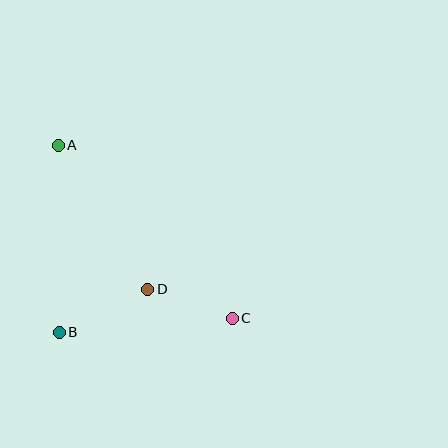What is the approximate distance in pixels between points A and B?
The distance between A and B is approximately 187 pixels.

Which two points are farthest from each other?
Points A and C are farthest from each other.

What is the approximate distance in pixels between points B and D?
The distance between B and D is approximately 98 pixels.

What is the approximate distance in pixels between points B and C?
The distance between B and C is approximately 173 pixels.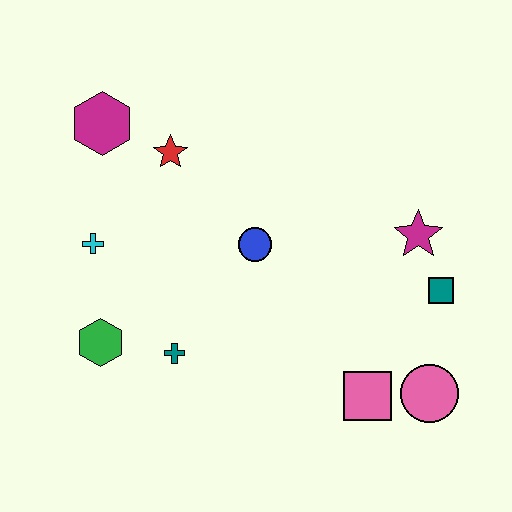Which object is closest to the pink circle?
The pink square is closest to the pink circle.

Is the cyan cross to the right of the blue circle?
No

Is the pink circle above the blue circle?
No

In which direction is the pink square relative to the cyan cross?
The pink square is to the right of the cyan cross.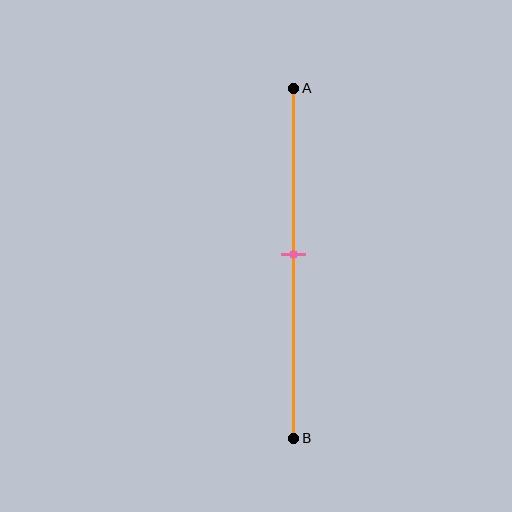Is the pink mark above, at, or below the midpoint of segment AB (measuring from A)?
The pink mark is approximately at the midpoint of segment AB.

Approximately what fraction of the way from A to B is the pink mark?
The pink mark is approximately 45% of the way from A to B.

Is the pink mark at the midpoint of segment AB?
Yes, the mark is approximately at the midpoint.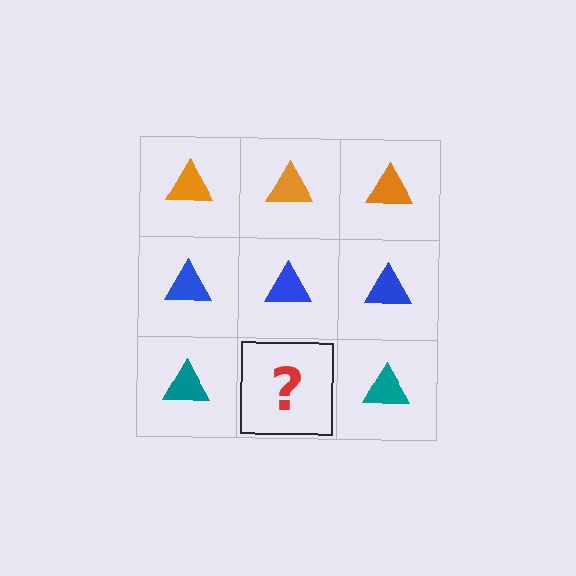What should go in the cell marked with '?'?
The missing cell should contain a teal triangle.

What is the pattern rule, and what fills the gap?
The rule is that each row has a consistent color. The gap should be filled with a teal triangle.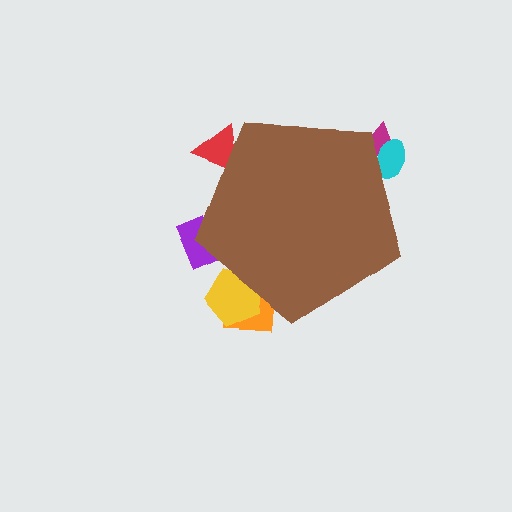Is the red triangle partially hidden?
Yes, the red triangle is partially hidden behind the brown pentagon.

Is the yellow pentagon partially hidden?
Yes, the yellow pentagon is partially hidden behind the brown pentagon.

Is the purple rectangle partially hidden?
Yes, the purple rectangle is partially hidden behind the brown pentagon.